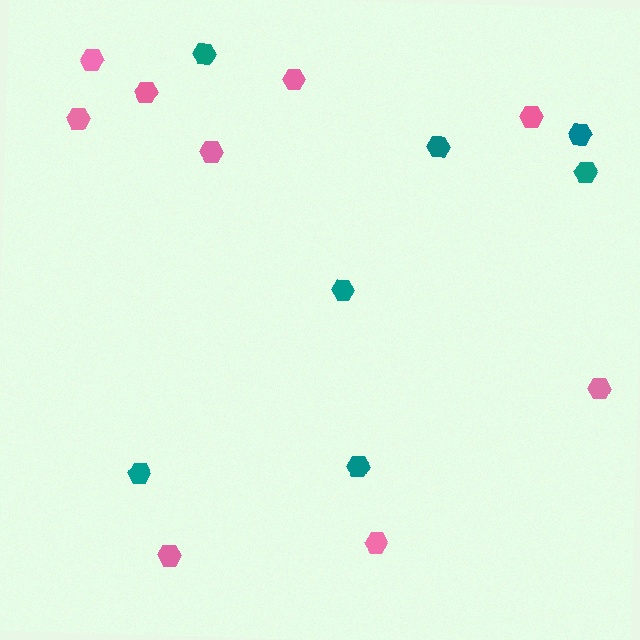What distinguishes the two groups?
There are 2 groups: one group of teal hexagons (7) and one group of pink hexagons (9).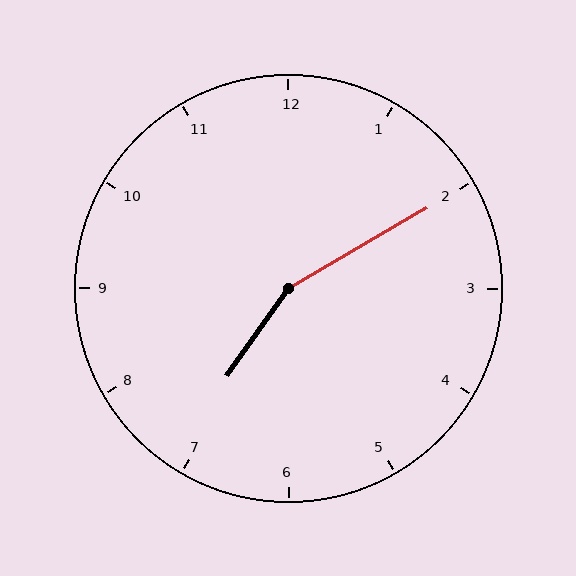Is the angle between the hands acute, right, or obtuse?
It is obtuse.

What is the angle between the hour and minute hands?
Approximately 155 degrees.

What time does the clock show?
7:10.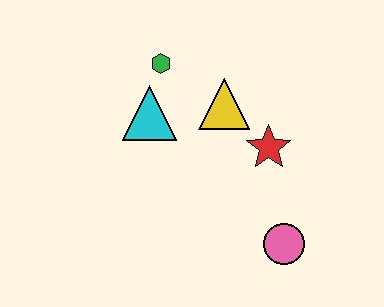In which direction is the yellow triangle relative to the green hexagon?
The yellow triangle is to the right of the green hexagon.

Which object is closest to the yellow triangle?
The red star is closest to the yellow triangle.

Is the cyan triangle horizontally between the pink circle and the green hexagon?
No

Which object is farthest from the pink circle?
The green hexagon is farthest from the pink circle.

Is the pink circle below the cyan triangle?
Yes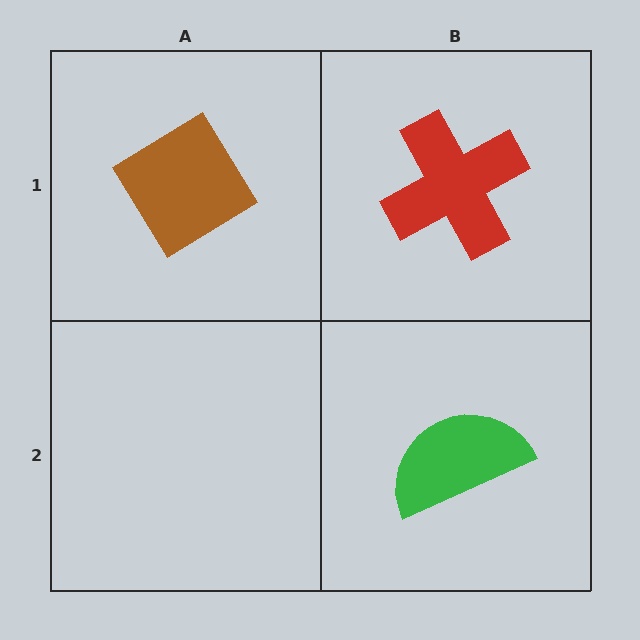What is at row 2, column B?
A green semicircle.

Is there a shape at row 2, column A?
No, that cell is empty.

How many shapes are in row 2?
1 shape.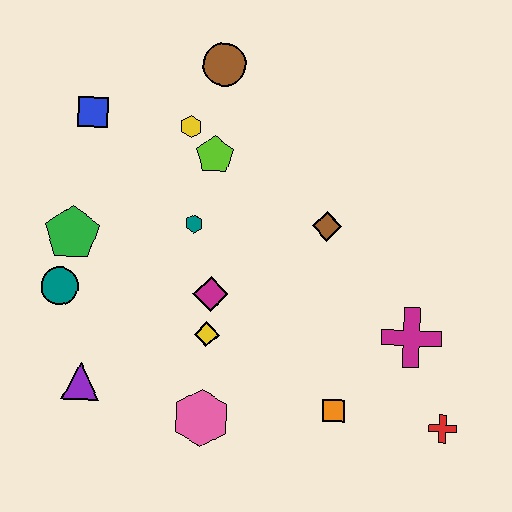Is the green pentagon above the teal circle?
Yes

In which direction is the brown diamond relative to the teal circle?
The brown diamond is to the right of the teal circle.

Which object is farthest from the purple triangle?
The red cross is farthest from the purple triangle.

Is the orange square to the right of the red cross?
No